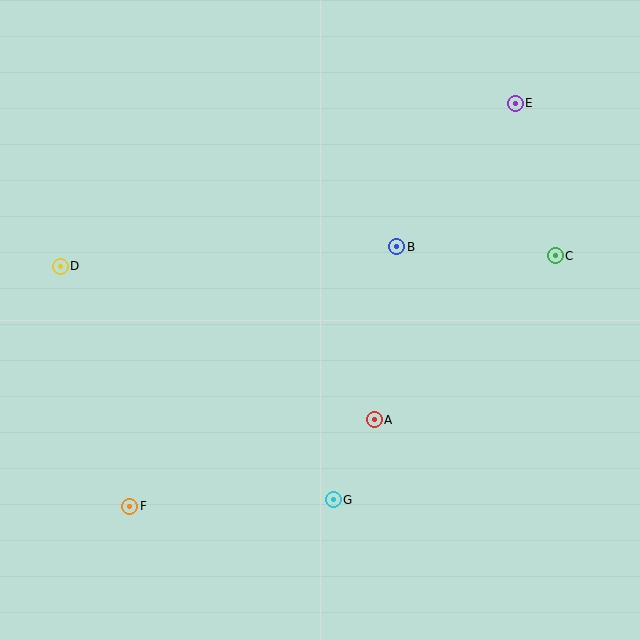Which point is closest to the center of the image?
Point B at (397, 247) is closest to the center.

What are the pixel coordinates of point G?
Point G is at (333, 500).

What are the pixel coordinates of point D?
Point D is at (60, 266).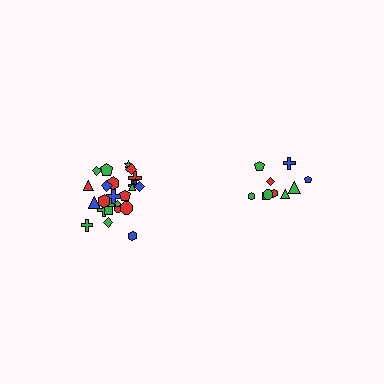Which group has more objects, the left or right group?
The left group.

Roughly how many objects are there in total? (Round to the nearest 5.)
Roughly 35 objects in total.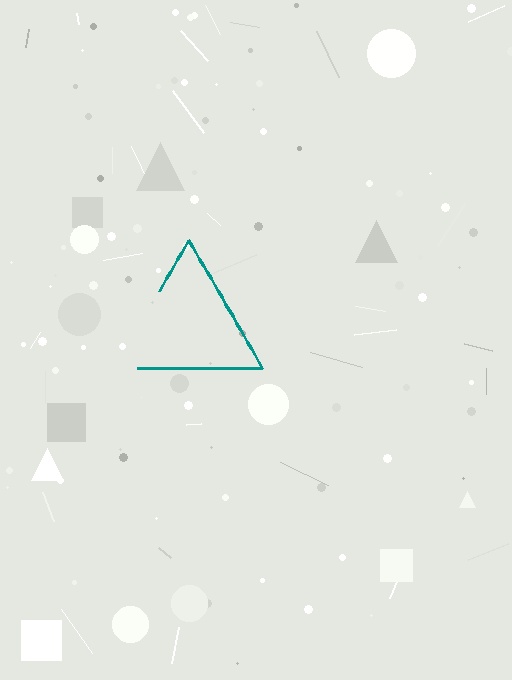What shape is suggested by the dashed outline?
The dashed outline suggests a triangle.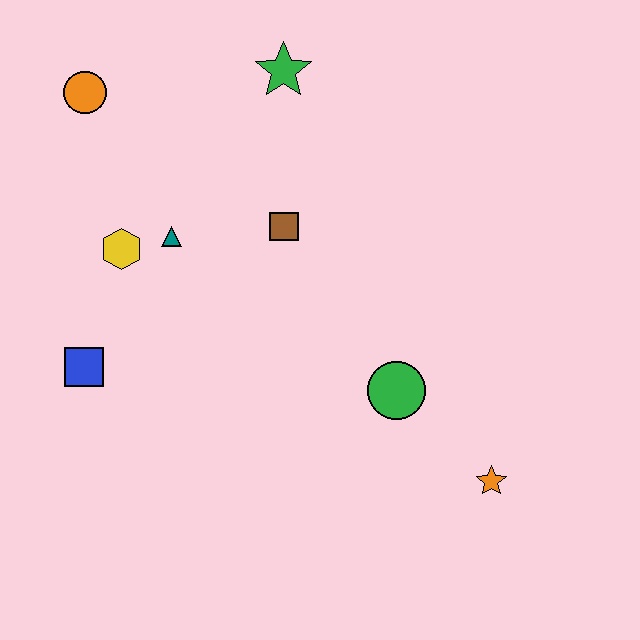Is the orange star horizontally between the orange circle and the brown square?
No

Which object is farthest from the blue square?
The orange star is farthest from the blue square.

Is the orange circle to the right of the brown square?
No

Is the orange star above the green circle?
No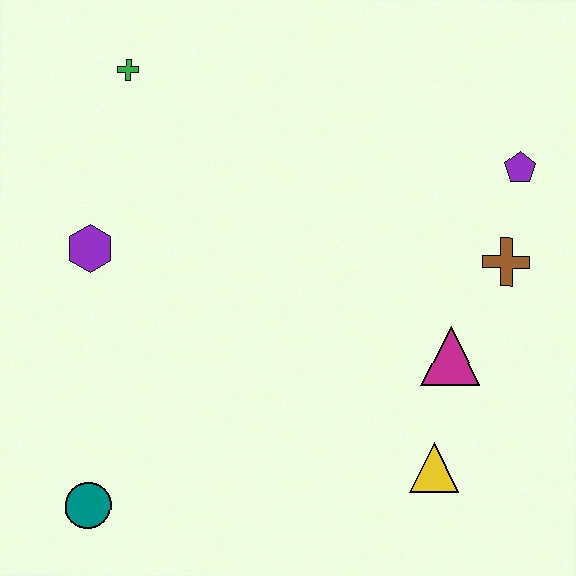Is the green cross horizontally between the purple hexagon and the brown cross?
Yes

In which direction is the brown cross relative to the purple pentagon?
The brown cross is below the purple pentagon.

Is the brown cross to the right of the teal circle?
Yes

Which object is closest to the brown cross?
The purple pentagon is closest to the brown cross.